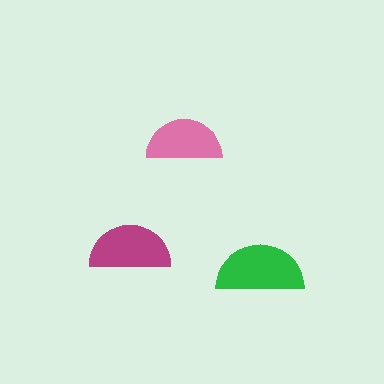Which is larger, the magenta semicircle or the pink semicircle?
The magenta one.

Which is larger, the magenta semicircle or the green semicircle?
The green one.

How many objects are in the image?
There are 3 objects in the image.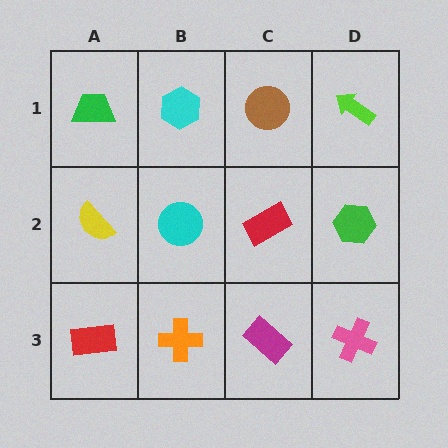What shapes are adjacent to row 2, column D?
A lime arrow (row 1, column D), a pink cross (row 3, column D), a red rectangle (row 2, column C).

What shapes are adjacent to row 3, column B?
A cyan circle (row 2, column B), a red rectangle (row 3, column A), a magenta rectangle (row 3, column C).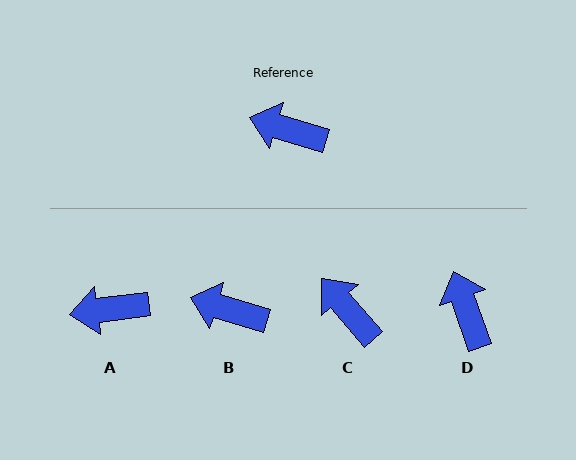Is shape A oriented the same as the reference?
No, it is off by about 24 degrees.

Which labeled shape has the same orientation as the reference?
B.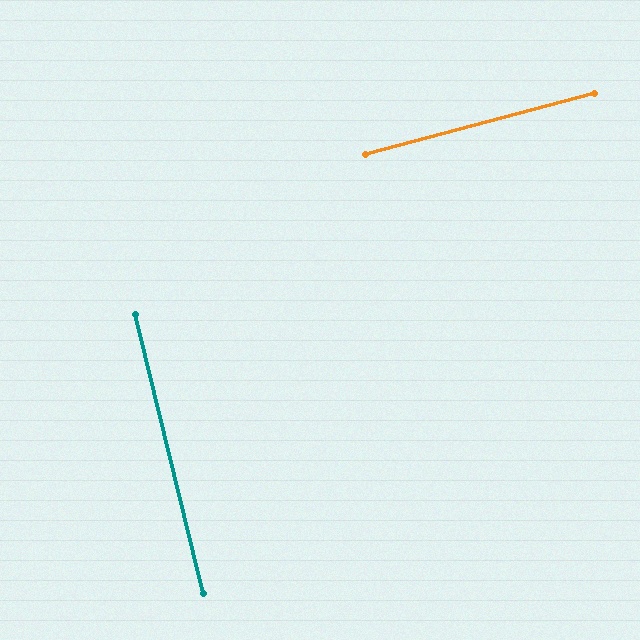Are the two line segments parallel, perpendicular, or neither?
Perpendicular — they meet at approximately 89°.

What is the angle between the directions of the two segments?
Approximately 89 degrees.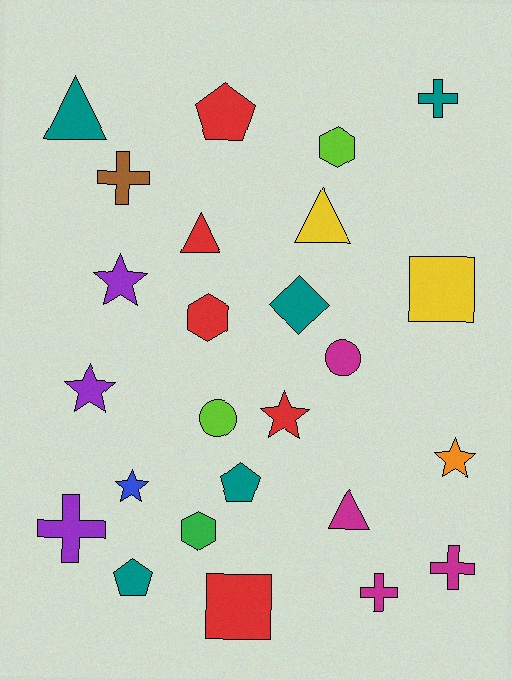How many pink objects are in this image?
There are no pink objects.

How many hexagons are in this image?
There are 3 hexagons.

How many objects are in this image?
There are 25 objects.